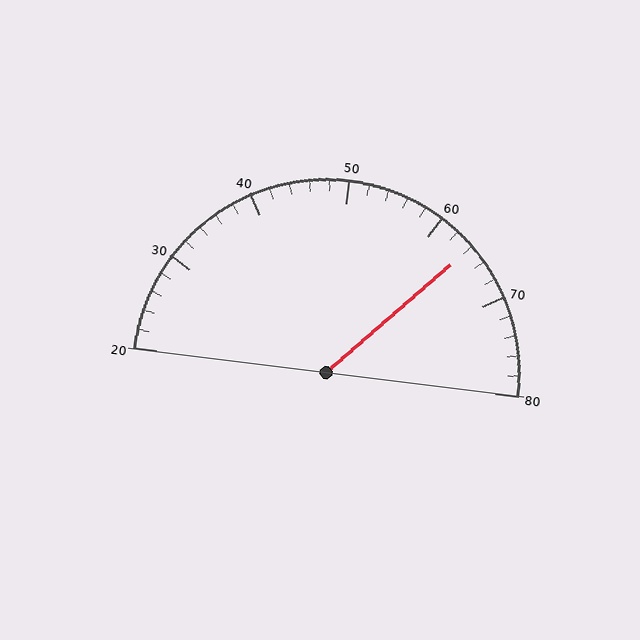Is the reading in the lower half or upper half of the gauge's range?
The reading is in the upper half of the range (20 to 80).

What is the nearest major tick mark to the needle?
The nearest major tick mark is 60.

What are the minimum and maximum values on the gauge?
The gauge ranges from 20 to 80.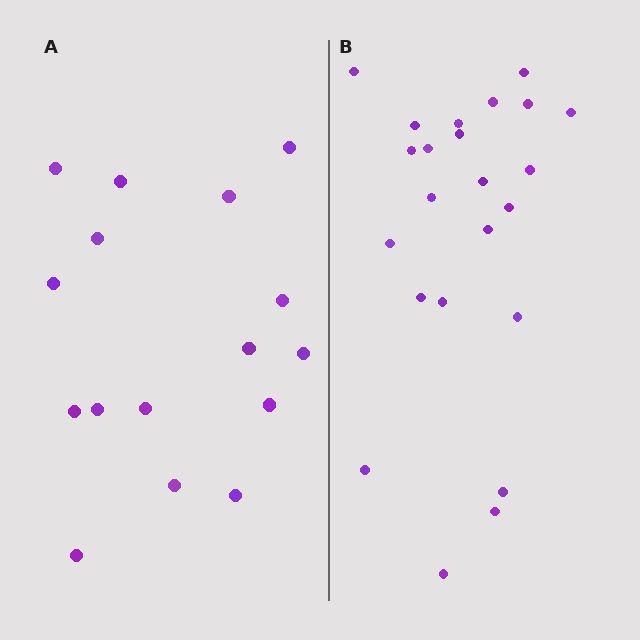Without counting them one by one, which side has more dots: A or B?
Region B (the right region) has more dots.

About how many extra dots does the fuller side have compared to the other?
Region B has roughly 8 or so more dots than region A.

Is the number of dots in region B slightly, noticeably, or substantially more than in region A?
Region B has noticeably more, but not dramatically so. The ratio is roughly 1.4 to 1.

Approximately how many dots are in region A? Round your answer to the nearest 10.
About 20 dots. (The exact count is 16, which rounds to 20.)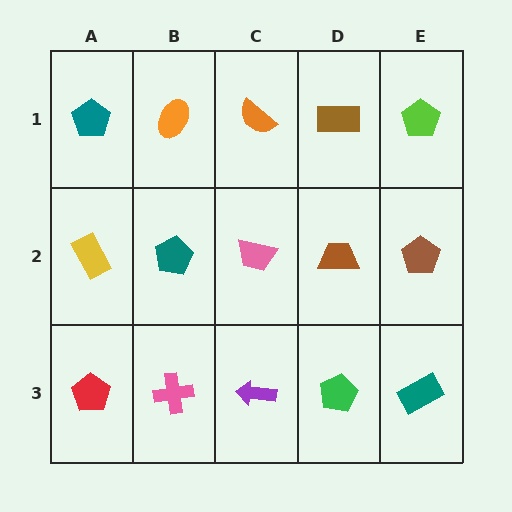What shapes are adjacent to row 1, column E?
A brown pentagon (row 2, column E), a brown rectangle (row 1, column D).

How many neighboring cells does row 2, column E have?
3.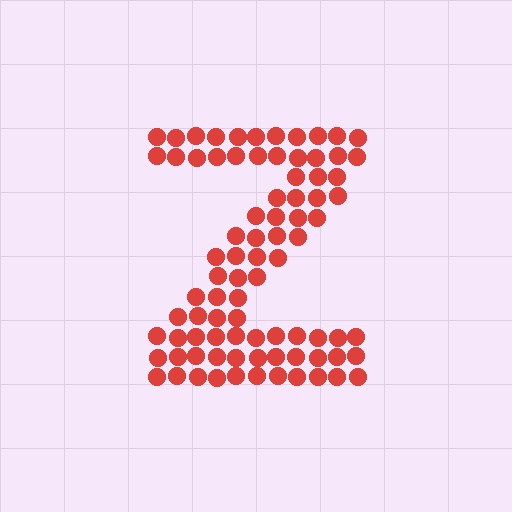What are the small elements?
The small elements are circles.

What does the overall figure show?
The overall figure shows the letter Z.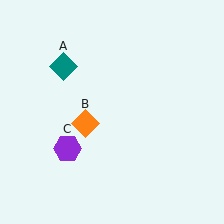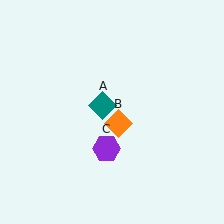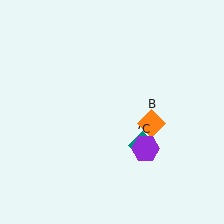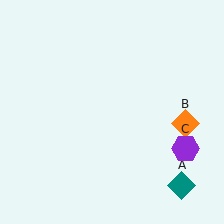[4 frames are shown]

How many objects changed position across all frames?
3 objects changed position: teal diamond (object A), orange diamond (object B), purple hexagon (object C).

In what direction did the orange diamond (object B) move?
The orange diamond (object B) moved right.